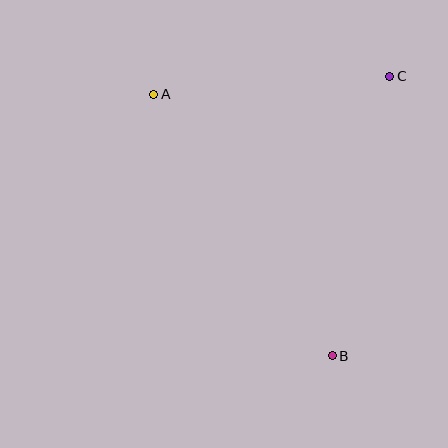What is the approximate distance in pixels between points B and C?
The distance between B and C is approximately 285 pixels.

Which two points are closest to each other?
Points A and C are closest to each other.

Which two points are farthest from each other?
Points A and B are farthest from each other.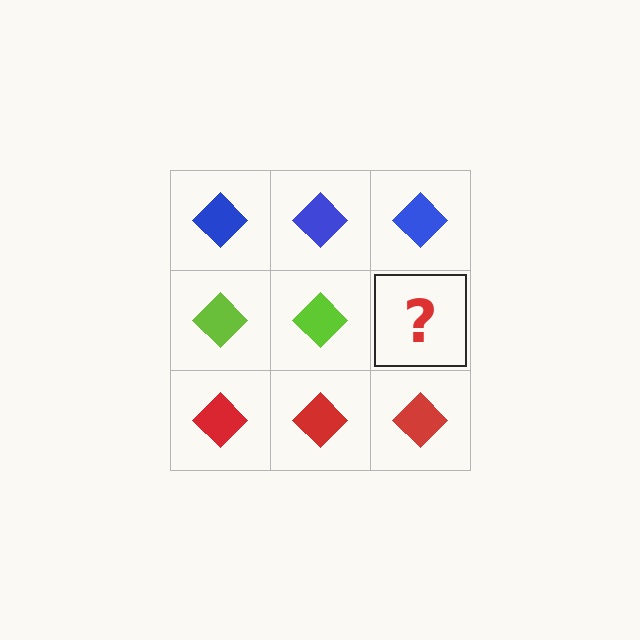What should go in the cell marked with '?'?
The missing cell should contain a lime diamond.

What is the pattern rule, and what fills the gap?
The rule is that each row has a consistent color. The gap should be filled with a lime diamond.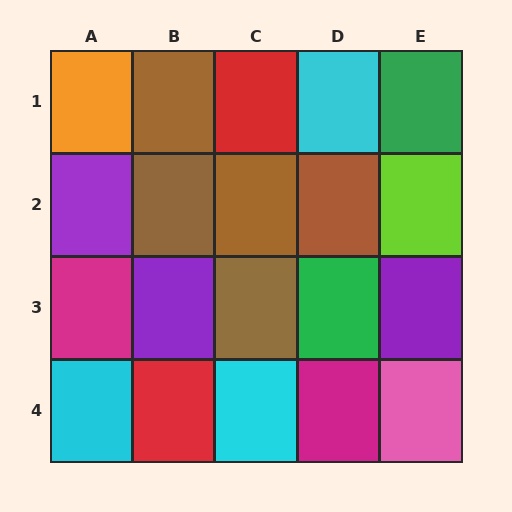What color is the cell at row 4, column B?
Red.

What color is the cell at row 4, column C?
Cyan.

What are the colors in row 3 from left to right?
Magenta, purple, brown, green, purple.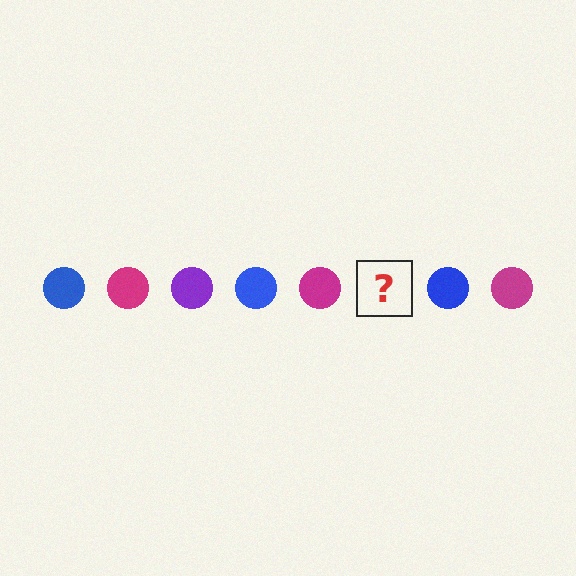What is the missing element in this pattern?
The missing element is a purple circle.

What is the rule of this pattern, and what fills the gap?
The rule is that the pattern cycles through blue, magenta, purple circles. The gap should be filled with a purple circle.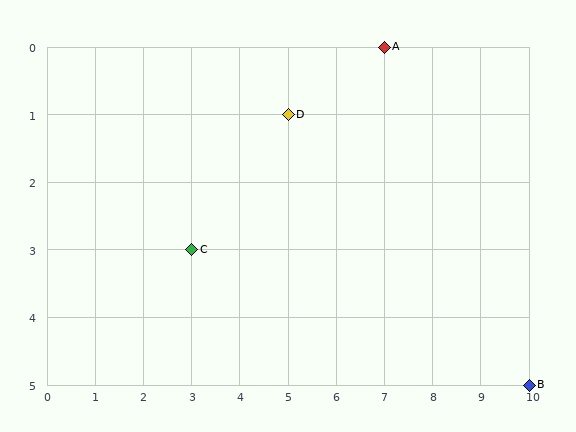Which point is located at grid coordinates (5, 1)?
Point D is at (5, 1).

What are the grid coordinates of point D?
Point D is at grid coordinates (5, 1).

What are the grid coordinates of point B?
Point B is at grid coordinates (10, 5).